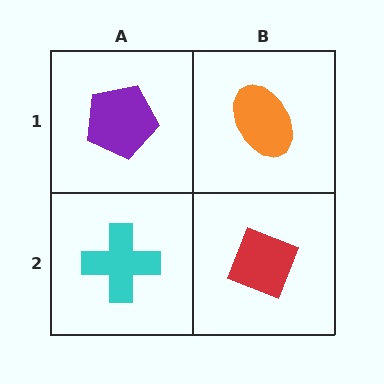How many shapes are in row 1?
2 shapes.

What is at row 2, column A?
A cyan cross.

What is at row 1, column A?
A purple pentagon.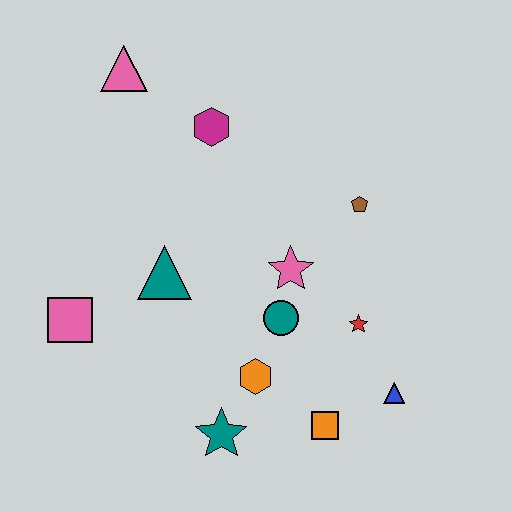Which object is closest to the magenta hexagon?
The pink triangle is closest to the magenta hexagon.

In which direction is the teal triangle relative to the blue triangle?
The teal triangle is to the left of the blue triangle.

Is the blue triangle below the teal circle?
Yes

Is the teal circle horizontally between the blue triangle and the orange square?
No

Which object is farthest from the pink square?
The blue triangle is farthest from the pink square.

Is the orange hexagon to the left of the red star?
Yes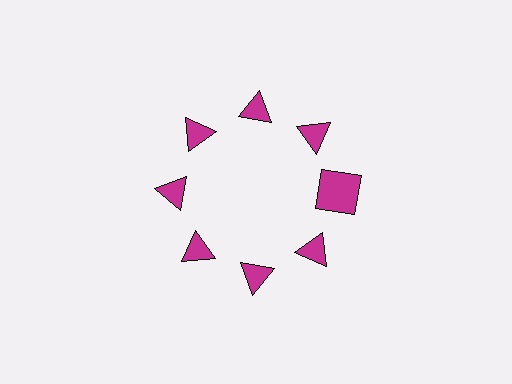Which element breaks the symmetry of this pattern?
The magenta square at roughly the 3 o'clock position breaks the symmetry. All other shapes are magenta triangles.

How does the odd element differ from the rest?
It has a different shape: square instead of triangle.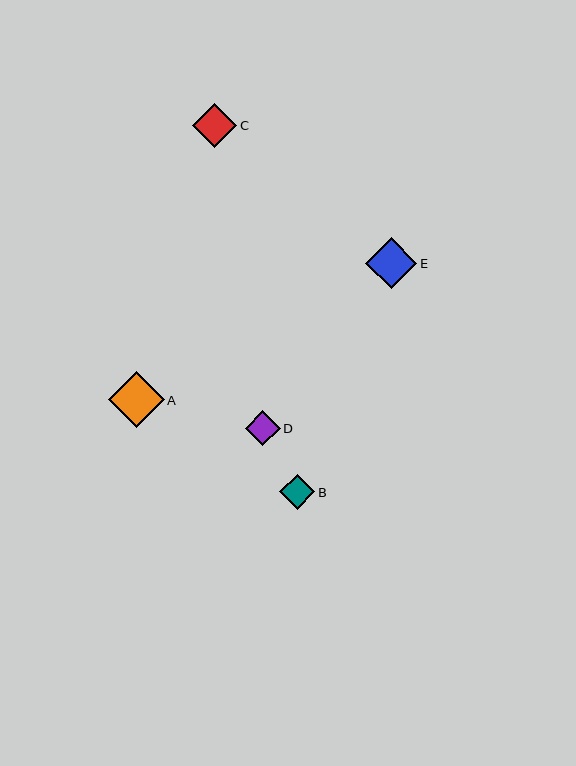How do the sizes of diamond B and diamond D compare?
Diamond B and diamond D are approximately the same size.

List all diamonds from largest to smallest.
From largest to smallest: A, E, C, B, D.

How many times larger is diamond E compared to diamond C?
Diamond E is approximately 1.2 times the size of diamond C.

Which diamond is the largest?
Diamond A is the largest with a size of approximately 56 pixels.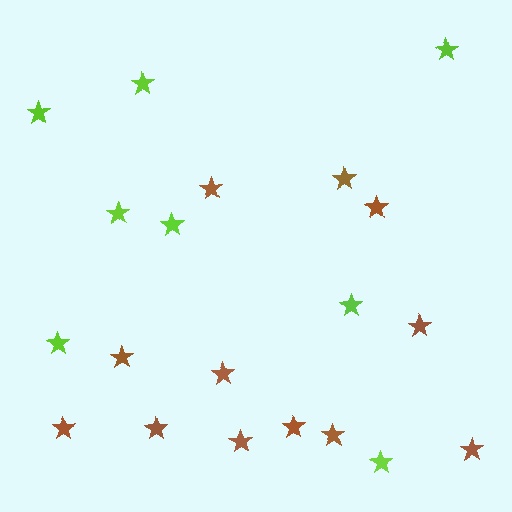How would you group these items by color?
There are 2 groups: one group of lime stars (8) and one group of brown stars (12).